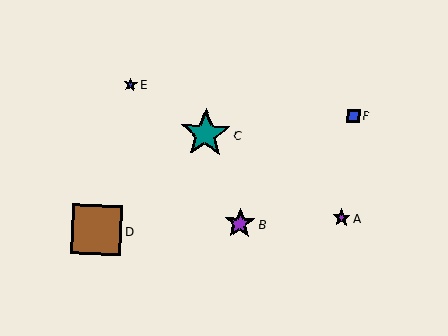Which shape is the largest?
The teal star (labeled C) is the largest.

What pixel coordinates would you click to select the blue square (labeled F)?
Click at (354, 116) to select the blue square F.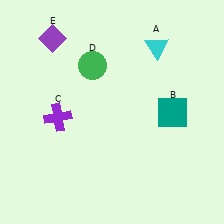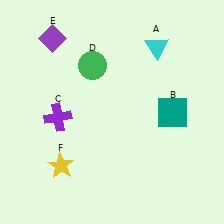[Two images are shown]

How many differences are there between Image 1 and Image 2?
There is 1 difference between the two images.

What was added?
A yellow star (F) was added in Image 2.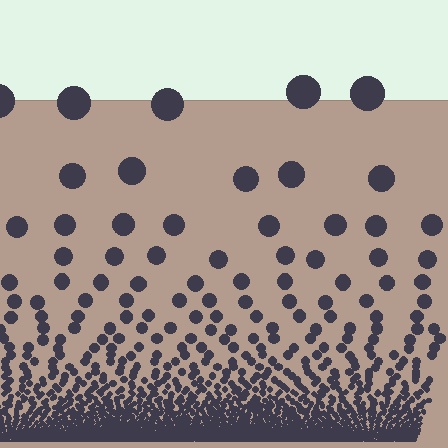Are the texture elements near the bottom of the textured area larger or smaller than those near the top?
Smaller. The gradient is inverted — elements near the bottom are smaller and denser.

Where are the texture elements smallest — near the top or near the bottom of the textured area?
Near the bottom.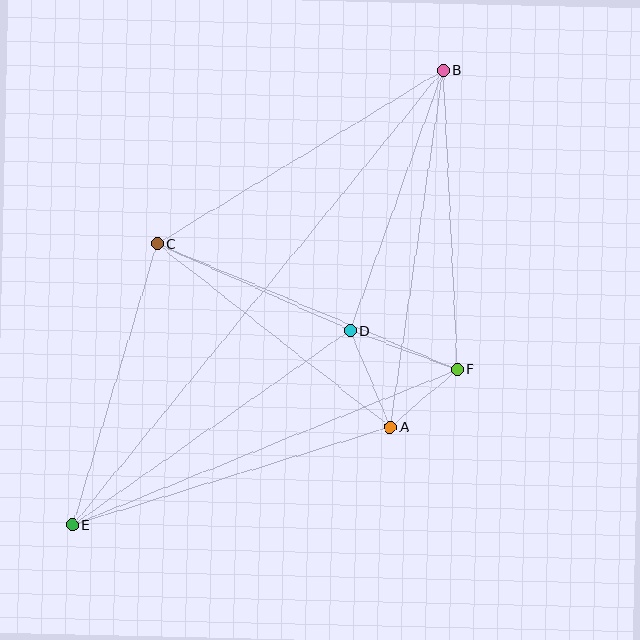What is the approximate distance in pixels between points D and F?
The distance between D and F is approximately 114 pixels.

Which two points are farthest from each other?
Points B and E are farthest from each other.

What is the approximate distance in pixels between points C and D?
The distance between C and D is approximately 212 pixels.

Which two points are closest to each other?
Points A and F are closest to each other.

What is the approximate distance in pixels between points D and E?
The distance between D and E is approximately 339 pixels.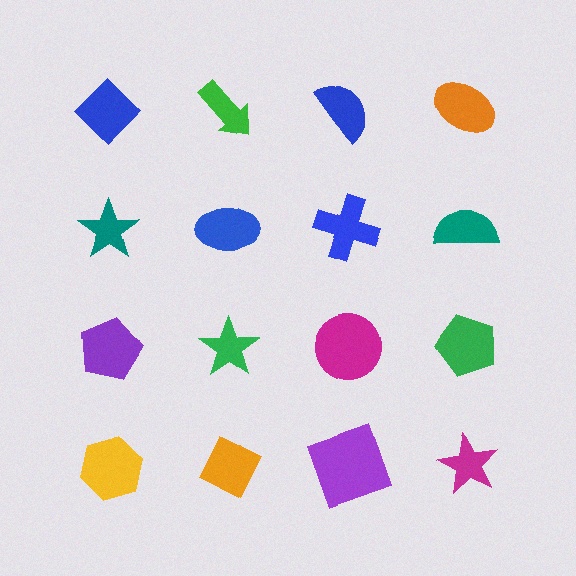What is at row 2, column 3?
A blue cross.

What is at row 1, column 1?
A blue diamond.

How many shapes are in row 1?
4 shapes.